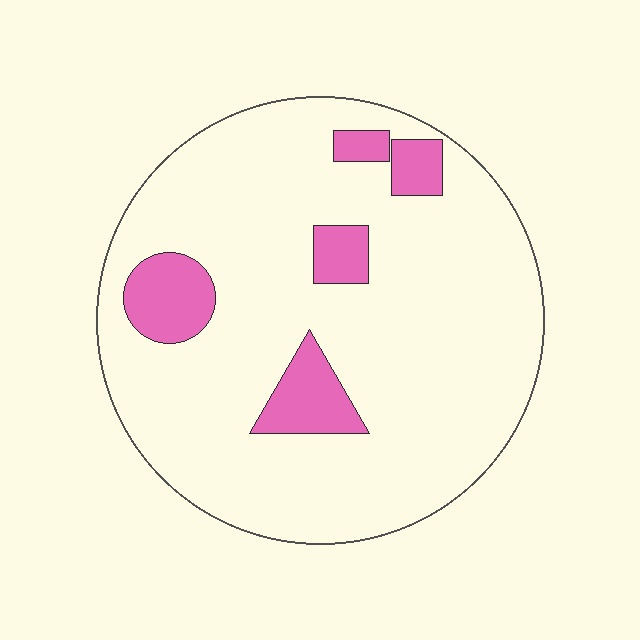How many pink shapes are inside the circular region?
5.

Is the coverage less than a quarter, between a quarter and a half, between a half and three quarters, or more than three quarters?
Less than a quarter.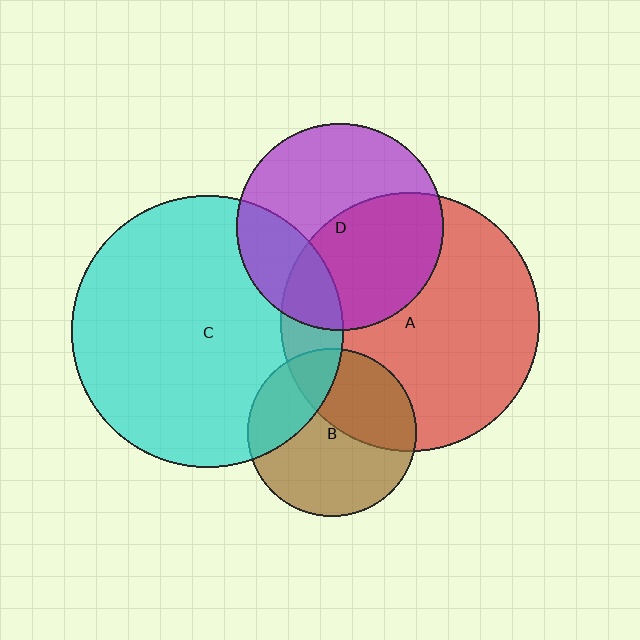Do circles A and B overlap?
Yes.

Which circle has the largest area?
Circle C (cyan).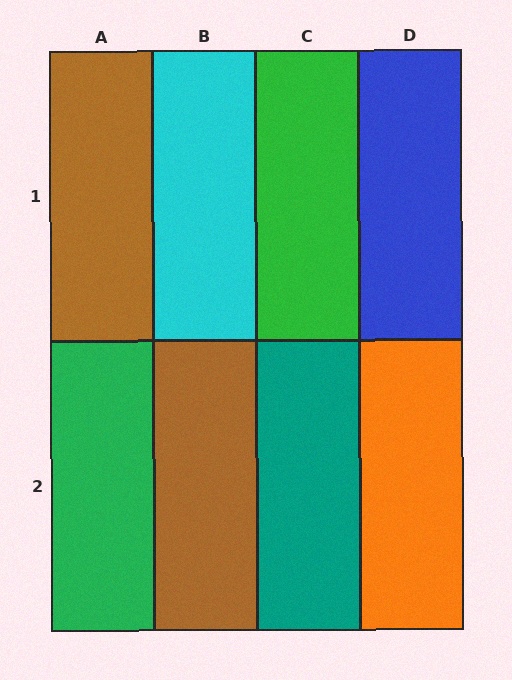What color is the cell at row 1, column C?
Green.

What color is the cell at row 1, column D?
Blue.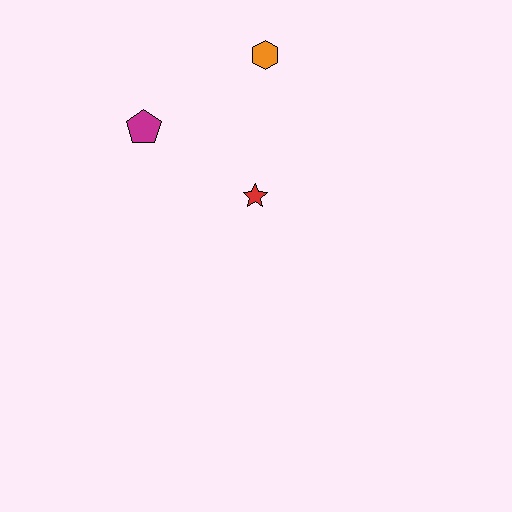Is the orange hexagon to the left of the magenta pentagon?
No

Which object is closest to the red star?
The magenta pentagon is closest to the red star.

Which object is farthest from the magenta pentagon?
The orange hexagon is farthest from the magenta pentagon.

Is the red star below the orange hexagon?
Yes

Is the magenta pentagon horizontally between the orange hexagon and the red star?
No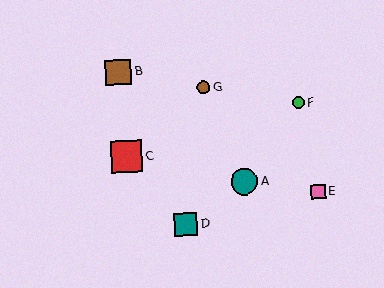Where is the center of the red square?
The center of the red square is at (127, 157).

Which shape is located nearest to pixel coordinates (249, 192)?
The teal circle (labeled A) at (244, 182) is nearest to that location.